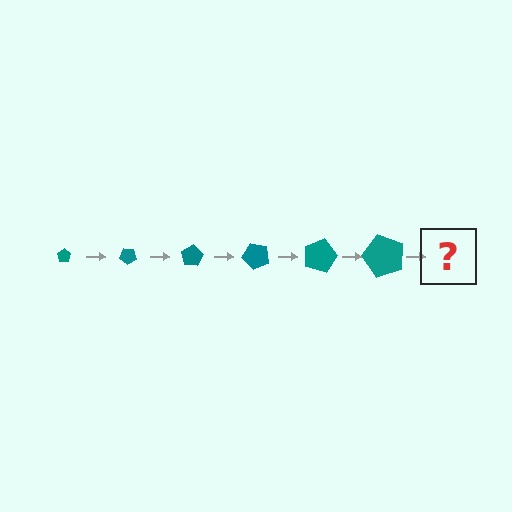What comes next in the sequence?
The next element should be a pentagon, larger than the previous one and rotated 240 degrees from the start.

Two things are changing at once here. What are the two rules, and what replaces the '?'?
The two rules are that the pentagon grows larger each step and it rotates 40 degrees each step. The '?' should be a pentagon, larger than the previous one and rotated 240 degrees from the start.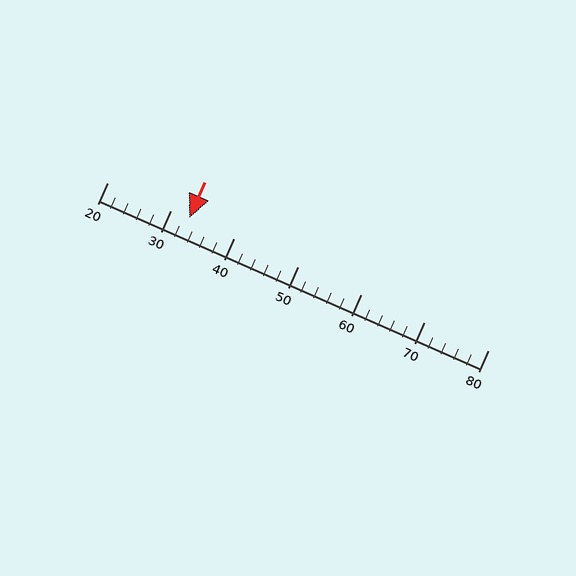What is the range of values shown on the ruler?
The ruler shows values from 20 to 80.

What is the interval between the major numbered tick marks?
The major tick marks are spaced 10 units apart.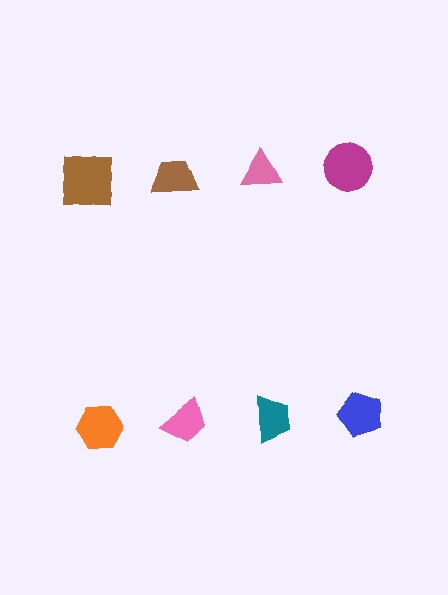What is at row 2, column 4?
A blue pentagon.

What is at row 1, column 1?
A brown square.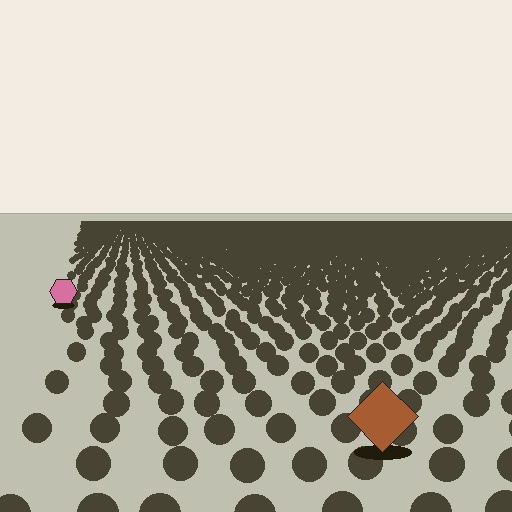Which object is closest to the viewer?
The brown diamond is closest. The texture marks near it are larger and more spread out.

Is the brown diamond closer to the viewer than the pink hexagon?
Yes. The brown diamond is closer — you can tell from the texture gradient: the ground texture is coarser near it.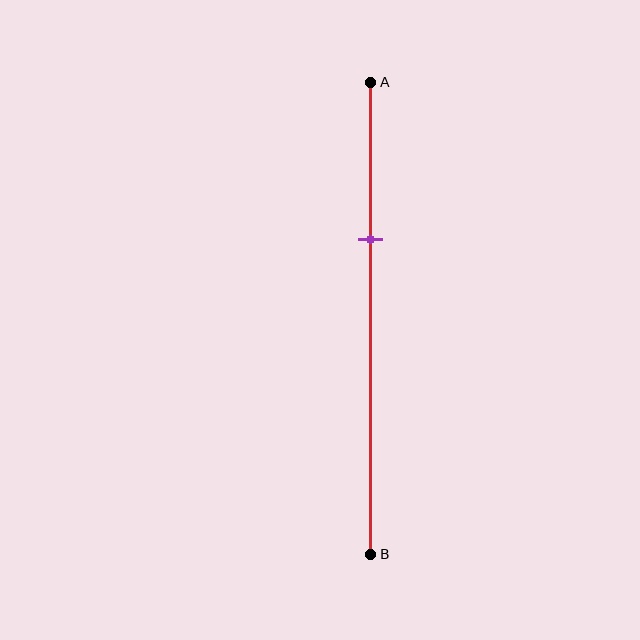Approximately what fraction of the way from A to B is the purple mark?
The purple mark is approximately 35% of the way from A to B.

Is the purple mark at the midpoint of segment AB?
No, the mark is at about 35% from A, not at the 50% midpoint.